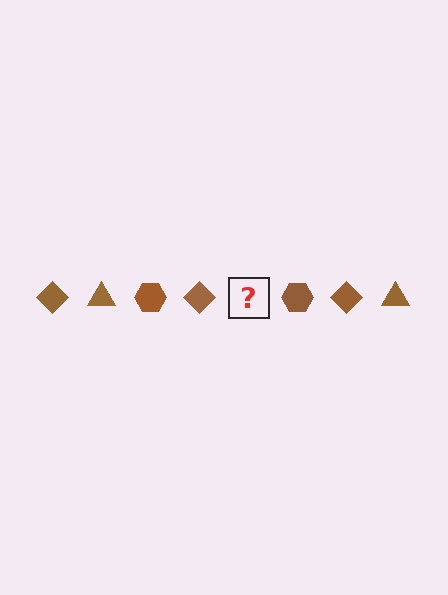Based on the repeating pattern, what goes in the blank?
The blank should be a brown triangle.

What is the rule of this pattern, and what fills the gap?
The rule is that the pattern cycles through diamond, triangle, hexagon shapes in brown. The gap should be filled with a brown triangle.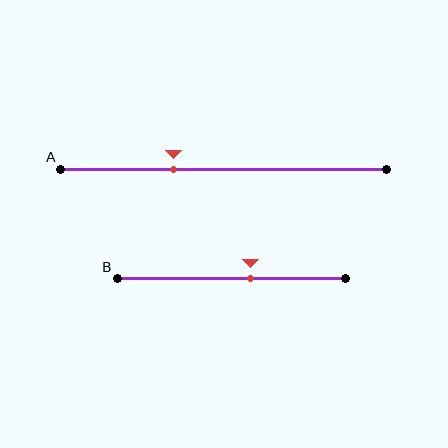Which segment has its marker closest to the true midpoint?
Segment B has its marker closest to the true midpoint.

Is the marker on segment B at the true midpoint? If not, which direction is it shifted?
No, the marker on segment B is shifted to the right by about 8% of the segment length.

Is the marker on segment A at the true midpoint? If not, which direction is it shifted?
No, the marker on segment A is shifted to the left by about 15% of the segment length.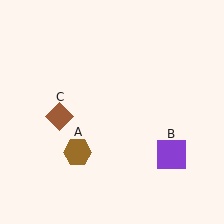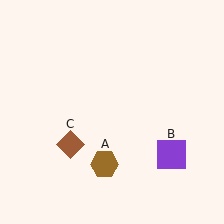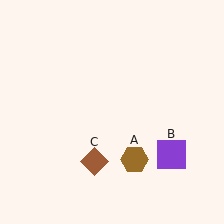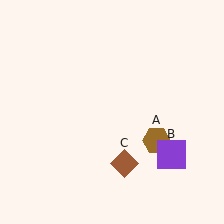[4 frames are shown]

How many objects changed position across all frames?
2 objects changed position: brown hexagon (object A), brown diamond (object C).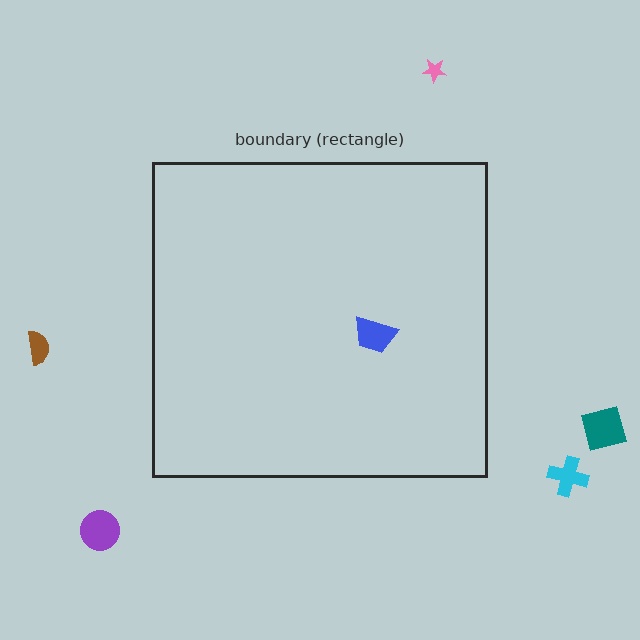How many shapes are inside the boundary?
1 inside, 5 outside.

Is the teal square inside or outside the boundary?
Outside.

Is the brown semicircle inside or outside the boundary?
Outside.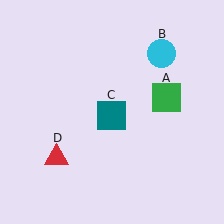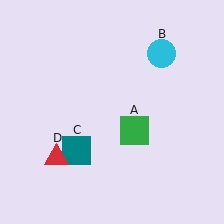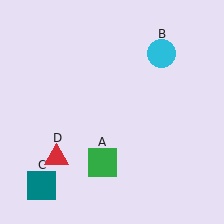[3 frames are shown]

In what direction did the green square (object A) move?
The green square (object A) moved down and to the left.